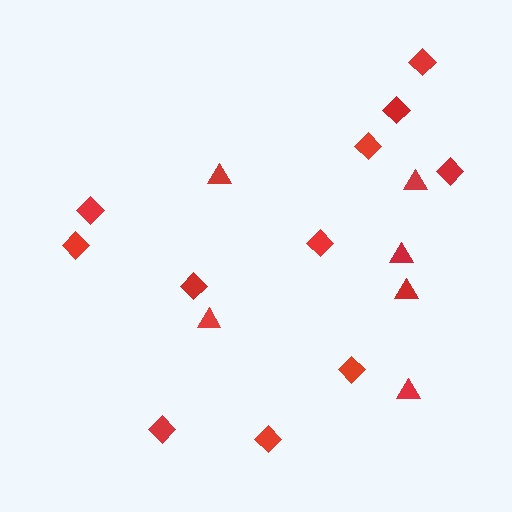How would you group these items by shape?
There are 2 groups: one group of diamonds (11) and one group of triangles (6).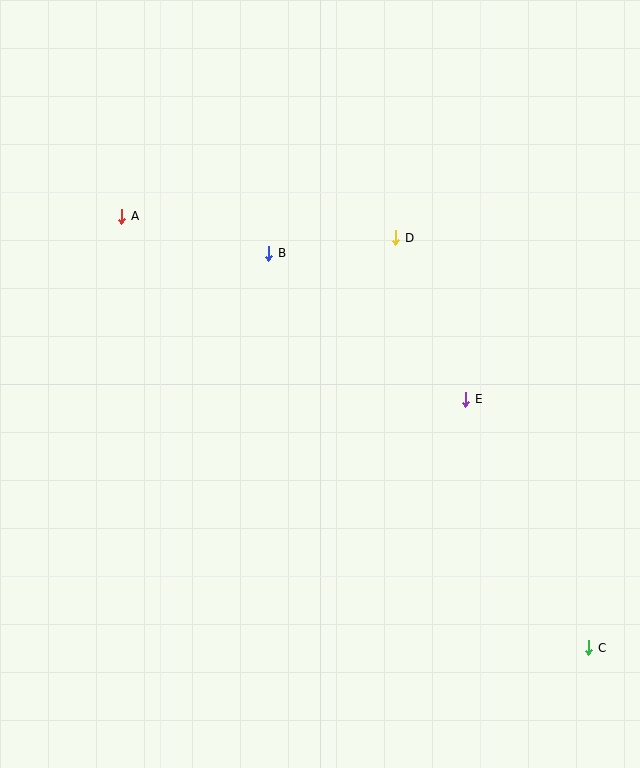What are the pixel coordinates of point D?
Point D is at (396, 238).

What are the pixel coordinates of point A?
Point A is at (121, 216).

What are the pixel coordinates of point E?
Point E is at (466, 399).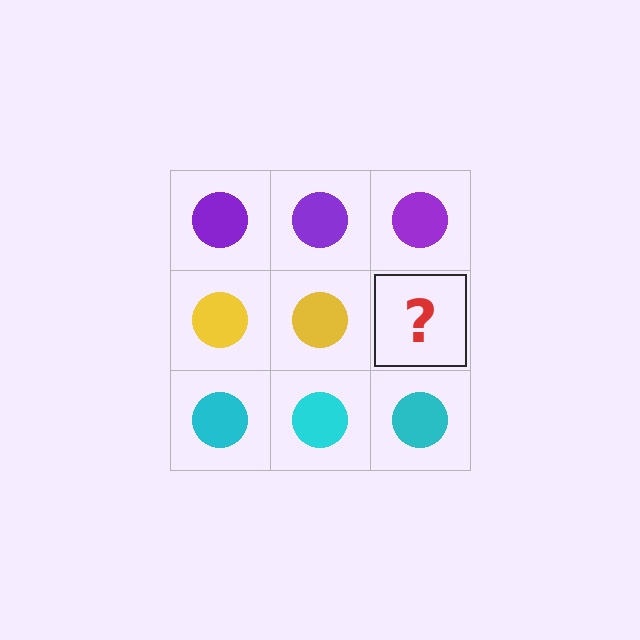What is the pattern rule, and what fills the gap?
The rule is that each row has a consistent color. The gap should be filled with a yellow circle.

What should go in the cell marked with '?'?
The missing cell should contain a yellow circle.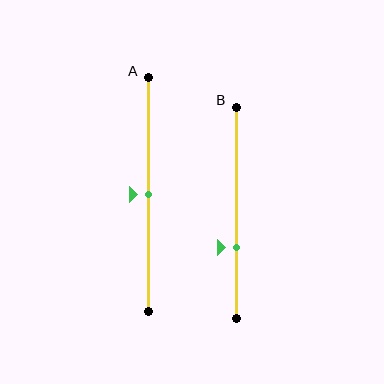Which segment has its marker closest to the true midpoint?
Segment A has its marker closest to the true midpoint.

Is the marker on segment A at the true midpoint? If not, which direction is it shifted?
Yes, the marker on segment A is at the true midpoint.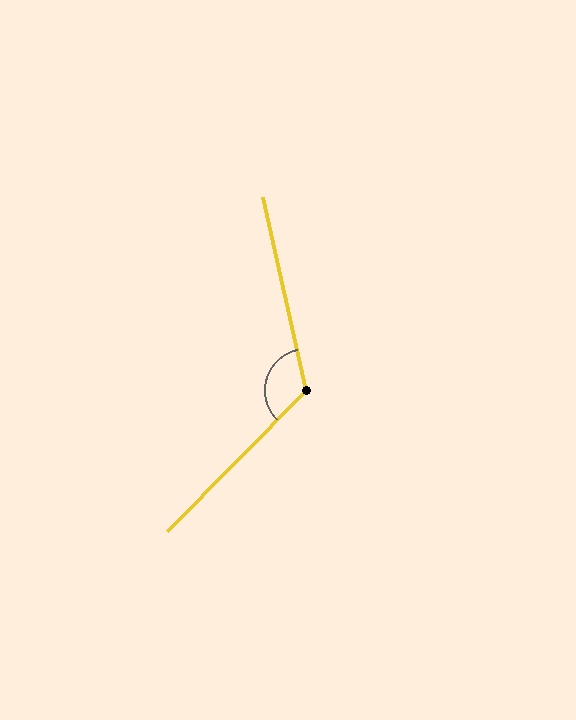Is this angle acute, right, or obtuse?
It is obtuse.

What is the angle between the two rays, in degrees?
Approximately 123 degrees.